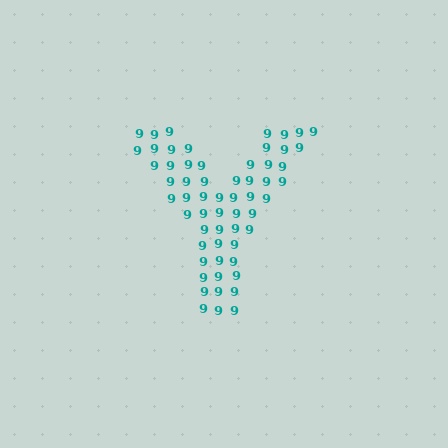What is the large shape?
The large shape is the letter Y.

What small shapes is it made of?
It is made of small digit 9's.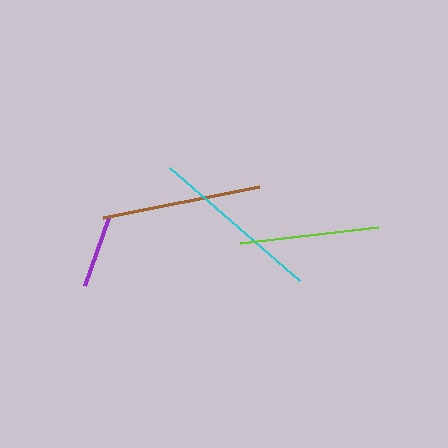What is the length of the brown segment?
The brown segment is approximately 159 pixels long.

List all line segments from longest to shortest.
From longest to shortest: cyan, brown, lime, purple.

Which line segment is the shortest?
The purple line is the shortest at approximately 72 pixels.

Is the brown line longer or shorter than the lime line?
The brown line is longer than the lime line.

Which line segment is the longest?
The cyan line is the longest at approximately 172 pixels.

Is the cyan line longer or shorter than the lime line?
The cyan line is longer than the lime line.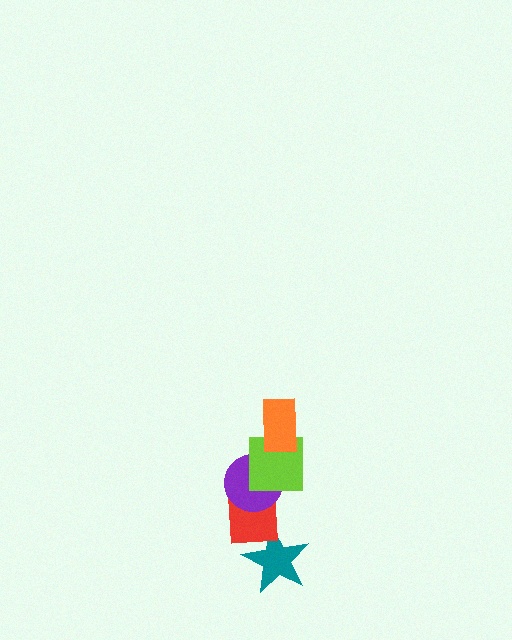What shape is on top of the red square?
The purple circle is on top of the red square.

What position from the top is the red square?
The red square is 4th from the top.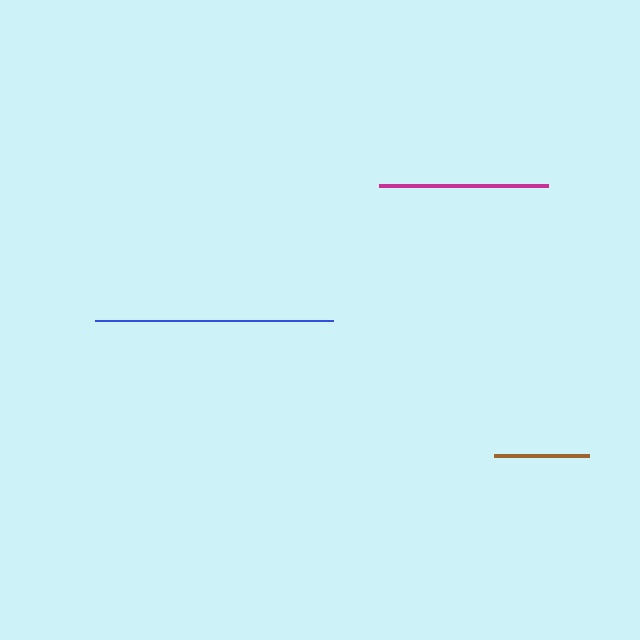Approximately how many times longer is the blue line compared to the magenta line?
The blue line is approximately 1.4 times the length of the magenta line.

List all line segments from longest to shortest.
From longest to shortest: blue, magenta, brown.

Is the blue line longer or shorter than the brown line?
The blue line is longer than the brown line.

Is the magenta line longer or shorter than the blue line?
The blue line is longer than the magenta line.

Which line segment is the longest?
The blue line is the longest at approximately 238 pixels.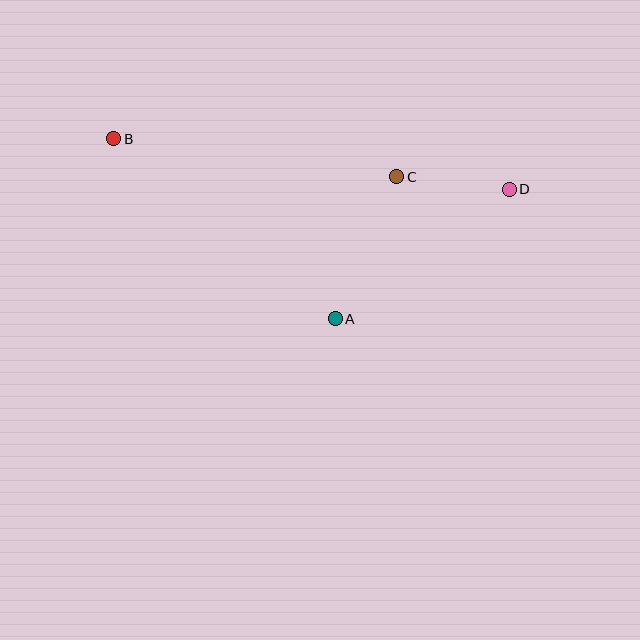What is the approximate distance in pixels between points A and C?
The distance between A and C is approximately 155 pixels.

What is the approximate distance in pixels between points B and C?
The distance between B and C is approximately 285 pixels.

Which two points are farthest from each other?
Points B and D are farthest from each other.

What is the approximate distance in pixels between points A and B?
The distance between A and B is approximately 285 pixels.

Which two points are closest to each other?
Points C and D are closest to each other.